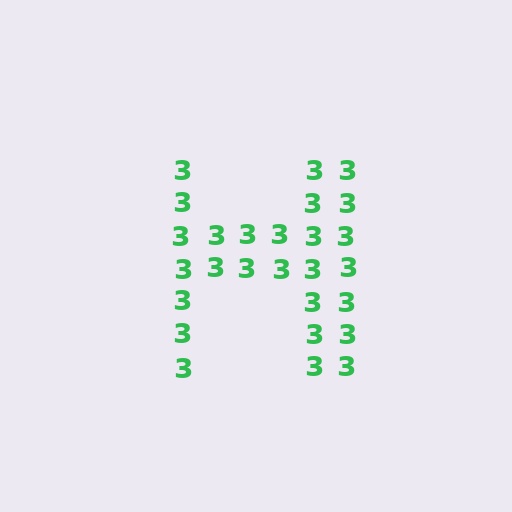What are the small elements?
The small elements are digit 3's.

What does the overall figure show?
The overall figure shows the letter H.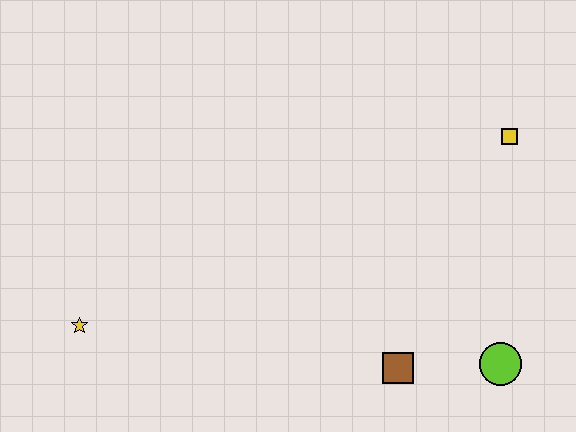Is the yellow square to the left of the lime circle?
No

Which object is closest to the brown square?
The lime circle is closest to the brown square.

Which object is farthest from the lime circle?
The yellow star is farthest from the lime circle.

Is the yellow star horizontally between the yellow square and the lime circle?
No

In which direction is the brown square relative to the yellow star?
The brown square is to the right of the yellow star.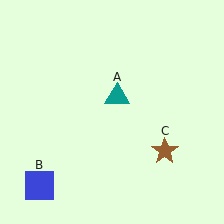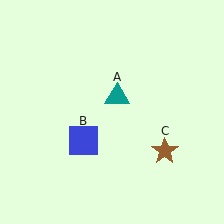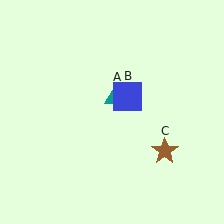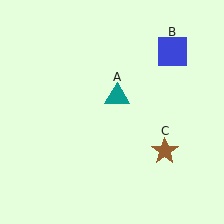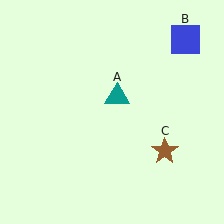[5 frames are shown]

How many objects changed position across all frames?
1 object changed position: blue square (object B).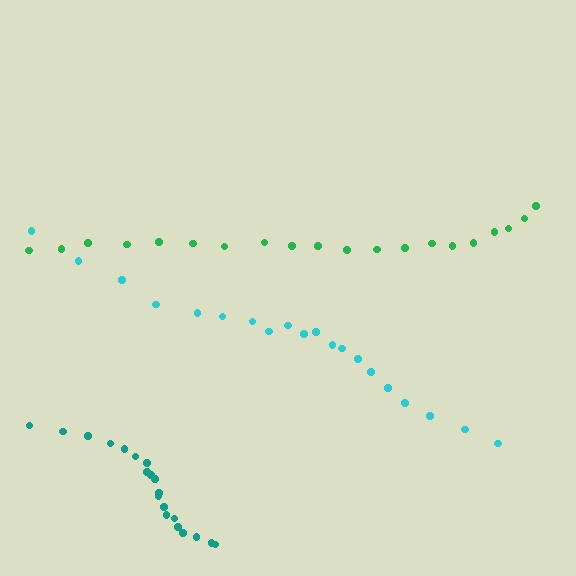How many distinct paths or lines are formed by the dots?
There are 3 distinct paths.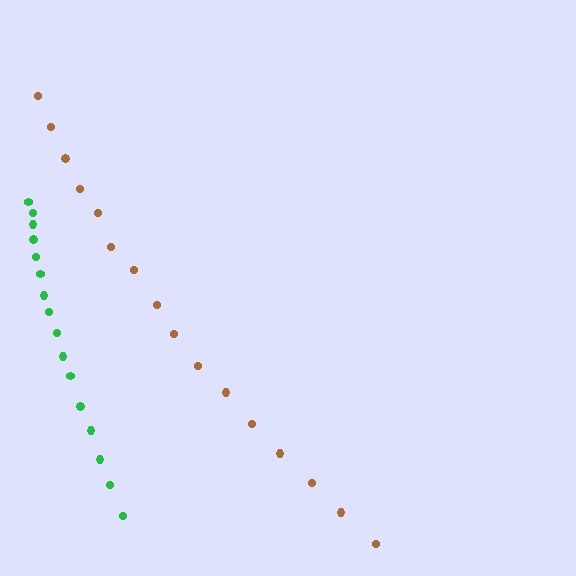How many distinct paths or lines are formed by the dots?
There are 2 distinct paths.